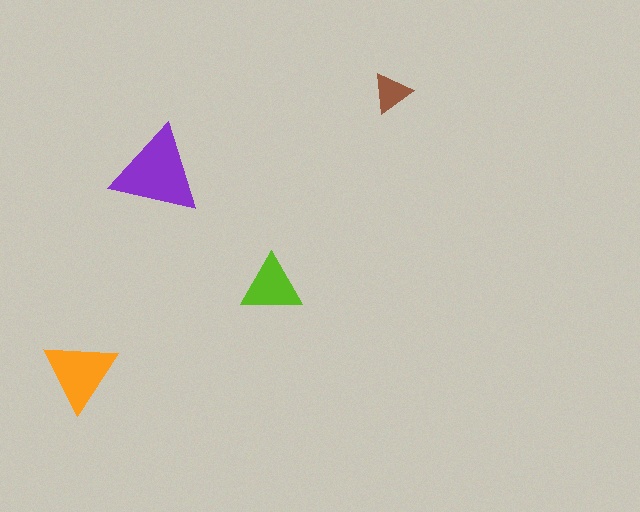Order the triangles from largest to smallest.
the purple one, the orange one, the lime one, the brown one.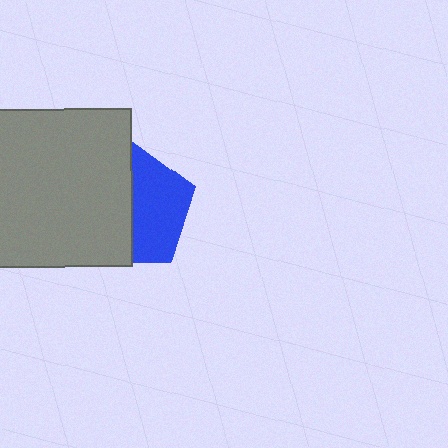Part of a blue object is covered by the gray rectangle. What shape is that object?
It is a pentagon.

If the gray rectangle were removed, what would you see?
You would see the complete blue pentagon.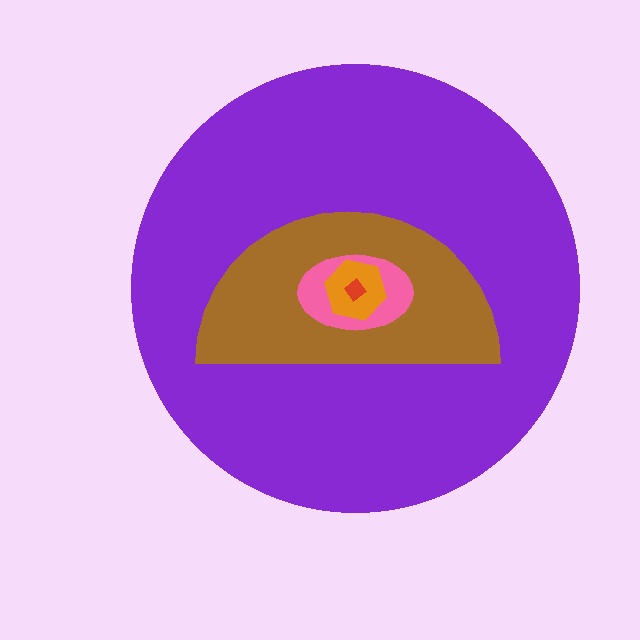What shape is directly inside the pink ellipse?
The orange hexagon.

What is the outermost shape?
The purple circle.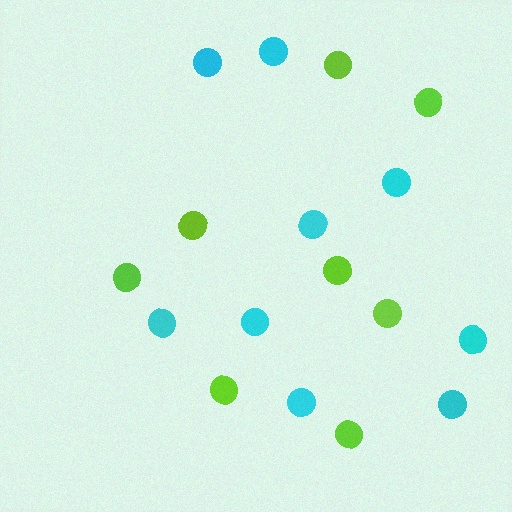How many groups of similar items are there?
There are 2 groups: one group of cyan circles (9) and one group of lime circles (8).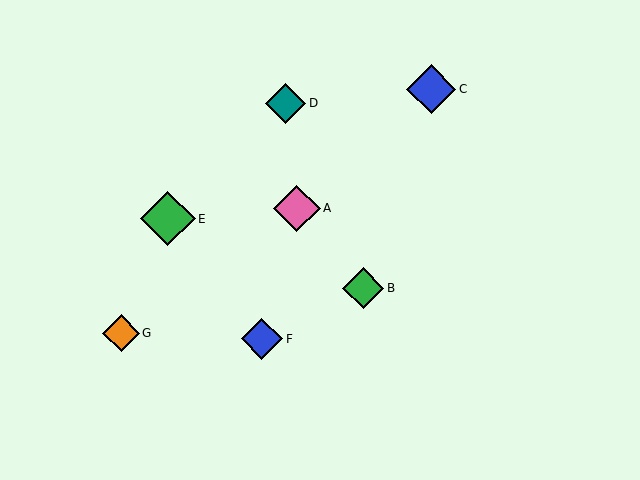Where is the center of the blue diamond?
The center of the blue diamond is at (431, 89).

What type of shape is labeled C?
Shape C is a blue diamond.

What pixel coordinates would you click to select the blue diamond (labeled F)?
Click at (262, 339) to select the blue diamond F.